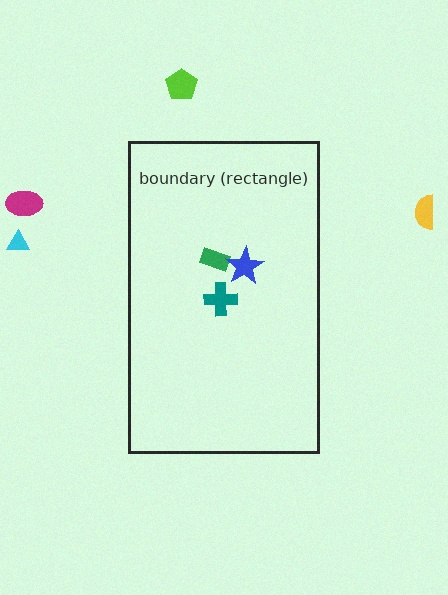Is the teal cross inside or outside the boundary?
Inside.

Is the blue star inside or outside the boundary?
Inside.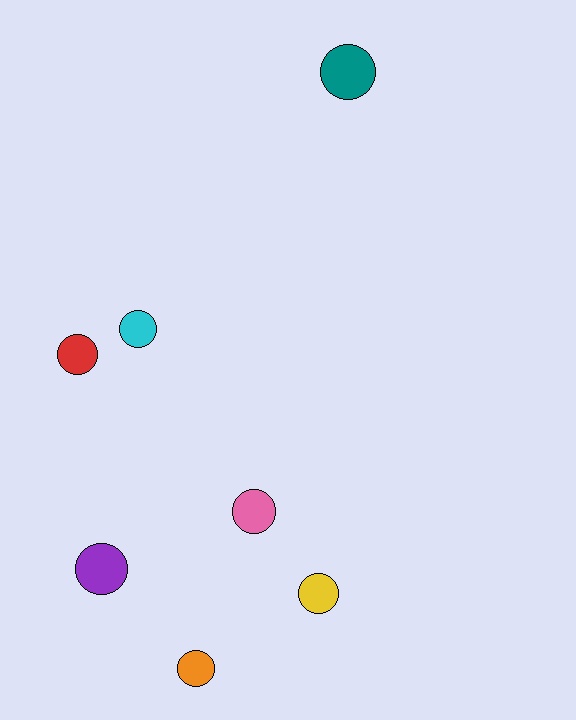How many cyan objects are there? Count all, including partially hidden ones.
There is 1 cyan object.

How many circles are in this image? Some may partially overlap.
There are 7 circles.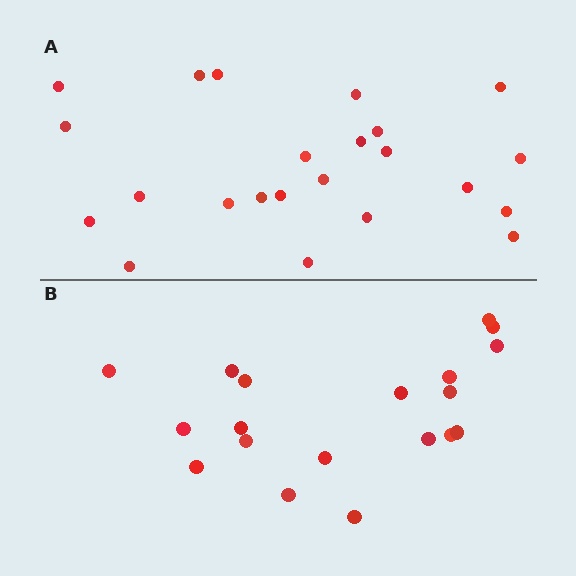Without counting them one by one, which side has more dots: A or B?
Region A (the top region) has more dots.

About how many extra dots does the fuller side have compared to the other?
Region A has about 4 more dots than region B.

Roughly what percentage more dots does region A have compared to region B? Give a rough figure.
About 20% more.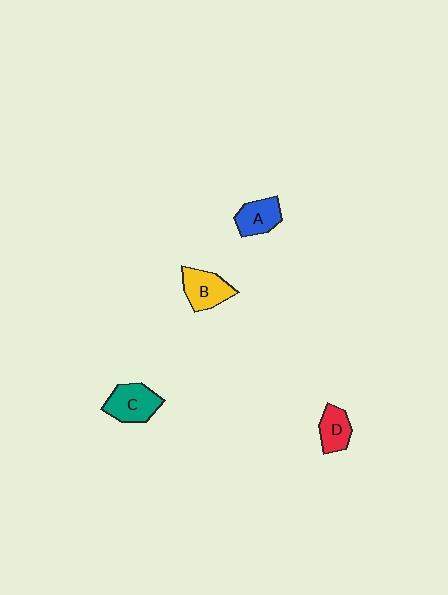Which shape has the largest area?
Shape C (teal).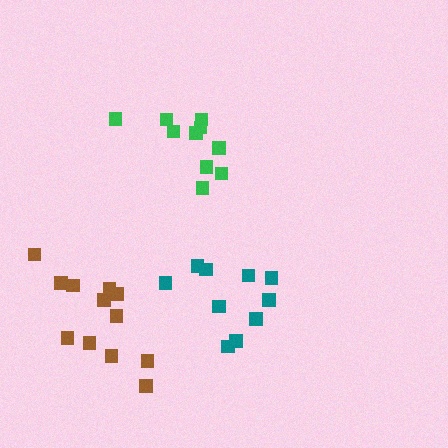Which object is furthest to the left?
The brown cluster is leftmost.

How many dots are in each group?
Group 1: 12 dots, Group 2: 10 dots, Group 3: 10 dots (32 total).